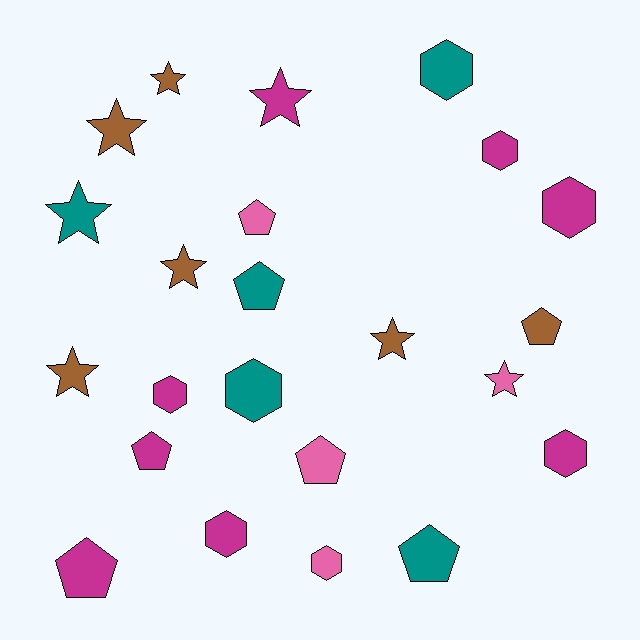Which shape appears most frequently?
Hexagon, with 8 objects.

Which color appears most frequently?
Magenta, with 8 objects.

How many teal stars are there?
There is 1 teal star.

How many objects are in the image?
There are 23 objects.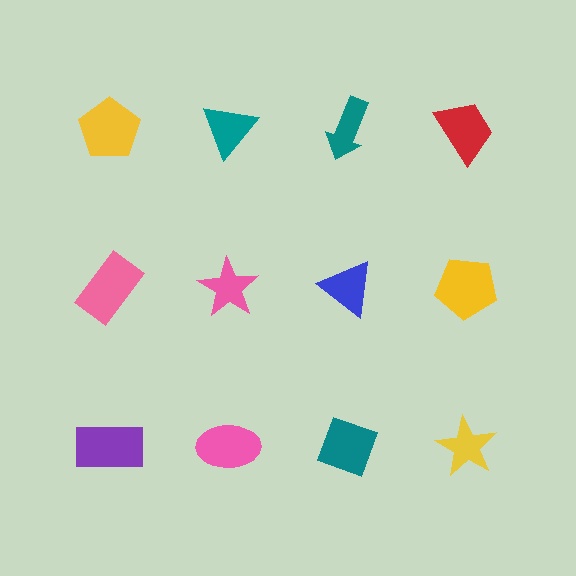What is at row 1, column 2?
A teal triangle.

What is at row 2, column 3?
A blue triangle.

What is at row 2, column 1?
A pink rectangle.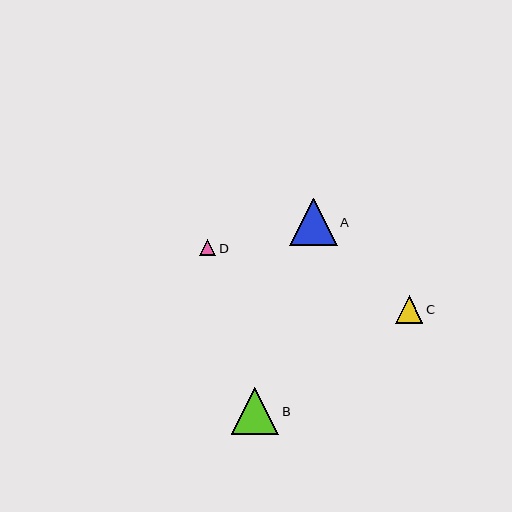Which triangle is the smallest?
Triangle D is the smallest with a size of approximately 16 pixels.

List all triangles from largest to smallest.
From largest to smallest: A, B, C, D.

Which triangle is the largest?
Triangle A is the largest with a size of approximately 47 pixels.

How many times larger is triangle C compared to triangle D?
Triangle C is approximately 1.7 times the size of triangle D.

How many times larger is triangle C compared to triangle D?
Triangle C is approximately 1.7 times the size of triangle D.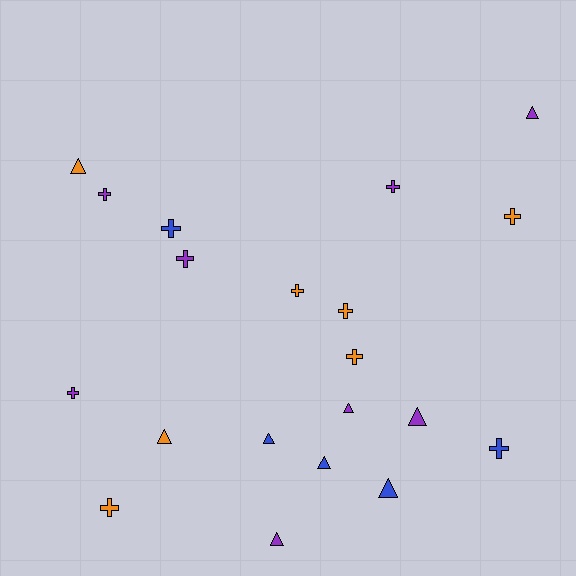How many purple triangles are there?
There are 4 purple triangles.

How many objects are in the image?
There are 20 objects.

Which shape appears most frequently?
Cross, with 11 objects.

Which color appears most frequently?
Purple, with 8 objects.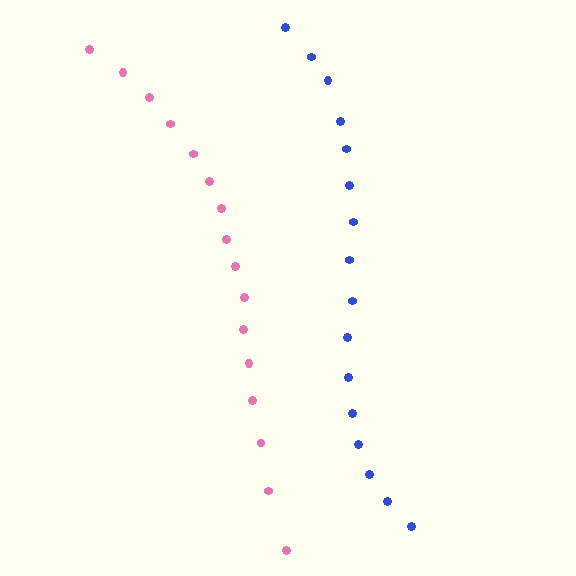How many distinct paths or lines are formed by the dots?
There are 2 distinct paths.